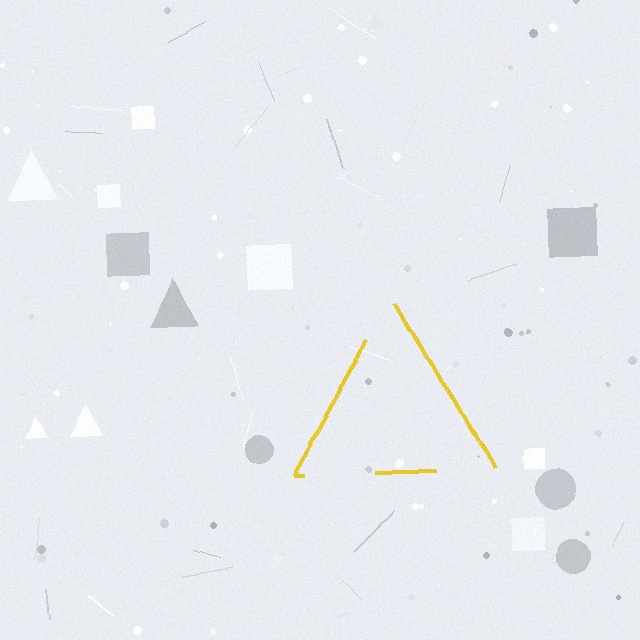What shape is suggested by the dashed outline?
The dashed outline suggests a triangle.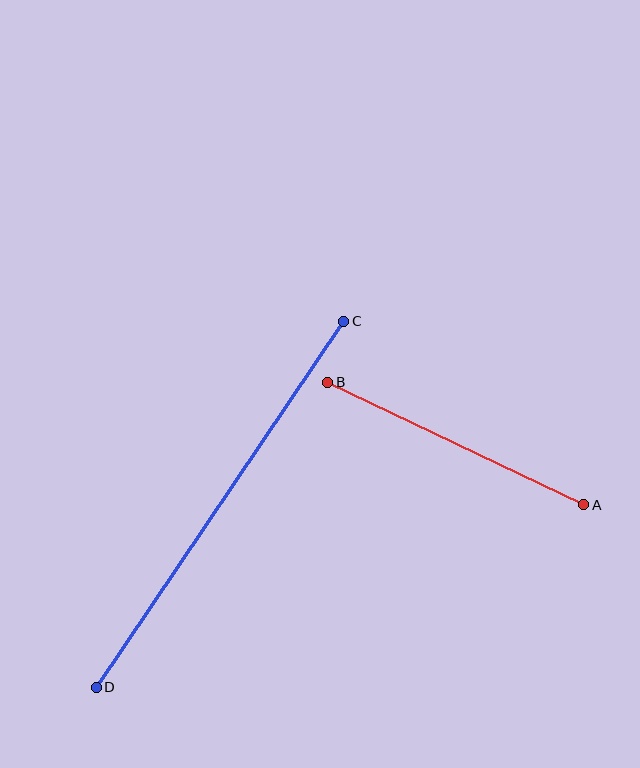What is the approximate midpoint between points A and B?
The midpoint is at approximately (456, 444) pixels.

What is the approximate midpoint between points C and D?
The midpoint is at approximately (220, 504) pixels.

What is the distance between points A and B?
The distance is approximately 284 pixels.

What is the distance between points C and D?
The distance is approximately 442 pixels.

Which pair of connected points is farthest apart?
Points C and D are farthest apart.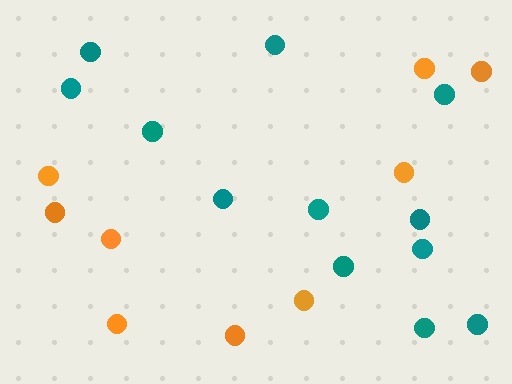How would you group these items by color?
There are 2 groups: one group of orange circles (9) and one group of teal circles (12).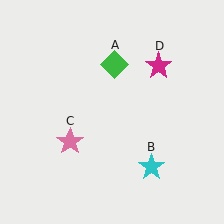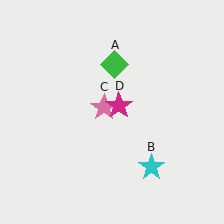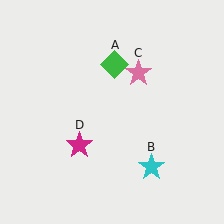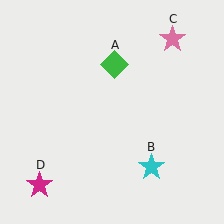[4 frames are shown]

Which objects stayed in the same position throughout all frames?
Green diamond (object A) and cyan star (object B) remained stationary.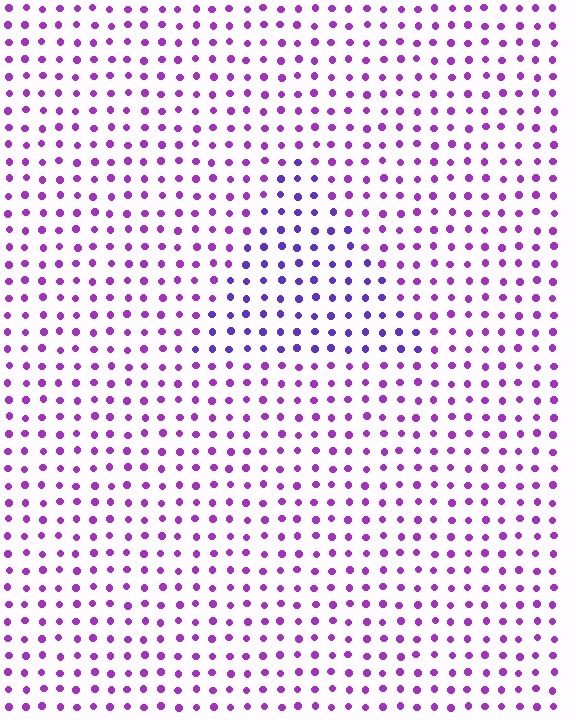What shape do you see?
I see a triangle.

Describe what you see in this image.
The image is filled with small purple elements in a uniform arrangement. A triangle-shaped region is visible where the elements are tinted to a slightly different hue, forming a subtle color boundary.